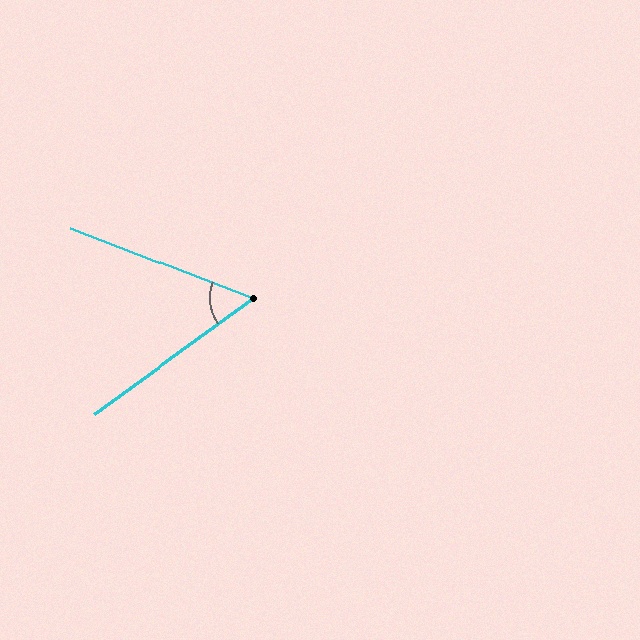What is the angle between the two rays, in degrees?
Approximately 57 degrees.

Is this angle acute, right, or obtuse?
It is acute.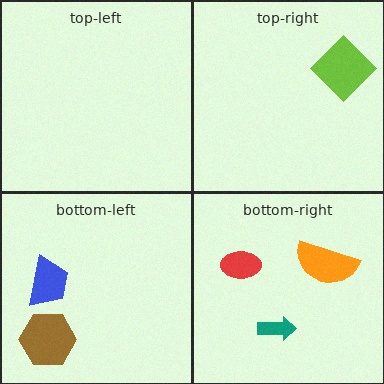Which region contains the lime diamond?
The top-right region.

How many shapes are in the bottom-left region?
2.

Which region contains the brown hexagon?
The bottom-left region.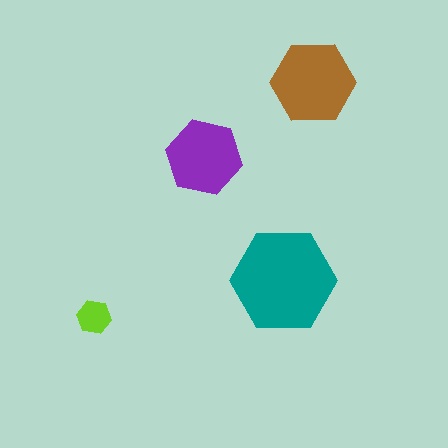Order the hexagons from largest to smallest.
the teal one, the brown one, the purple one, the lime one.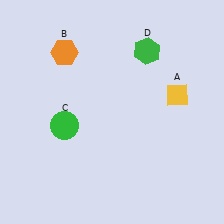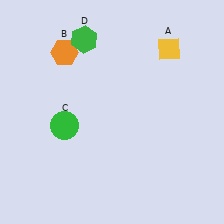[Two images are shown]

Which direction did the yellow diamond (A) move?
The yellow diamond (A) moved up.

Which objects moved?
The objects that moved are: the yellow diamond (A), the green hexagon (D).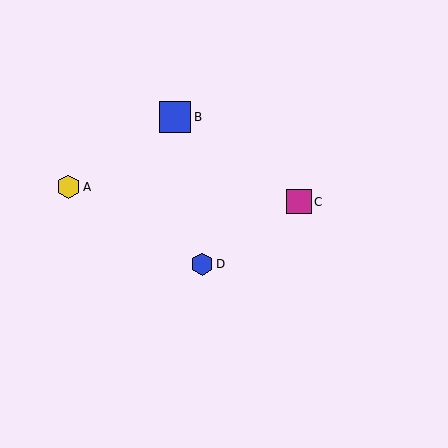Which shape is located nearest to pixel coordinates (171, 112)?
The blue square (labeled B) at (175, 117) is nearest to that location.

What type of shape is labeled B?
Shape B is a blue square.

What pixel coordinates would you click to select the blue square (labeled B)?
Click at (175, 117) to select the blue square B.